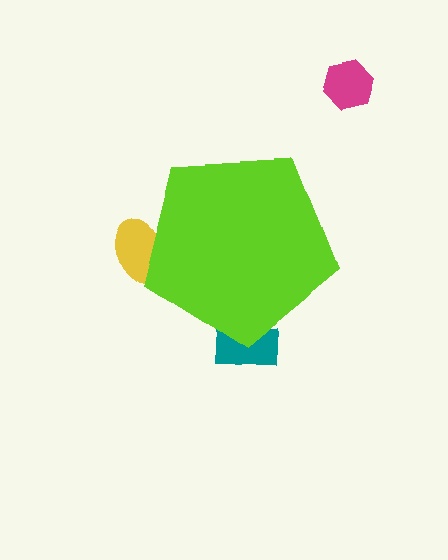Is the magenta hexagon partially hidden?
No, the magenta hexagon is fully visible.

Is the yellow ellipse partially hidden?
Yes, the yellow ellipse is partially hidden behind the lime pentagon.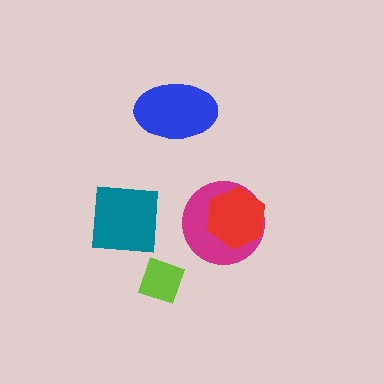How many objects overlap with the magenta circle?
1 object overlaps with the magenta circle.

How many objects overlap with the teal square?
0 objects overlap with the teal square.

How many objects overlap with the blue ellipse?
0 objects overlap with the blue ellipse.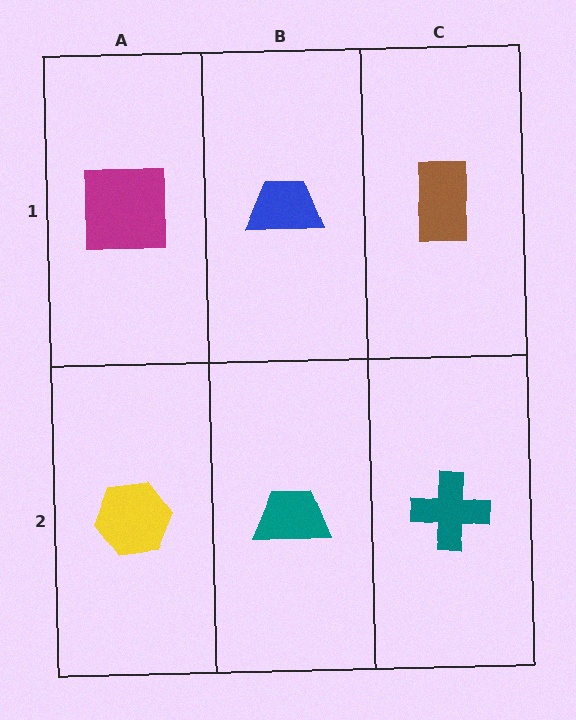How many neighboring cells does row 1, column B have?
3.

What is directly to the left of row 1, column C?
A blue trapezoid.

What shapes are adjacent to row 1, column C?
A teal cross (row 2, column C), a blue trapezoid (row 1, column B).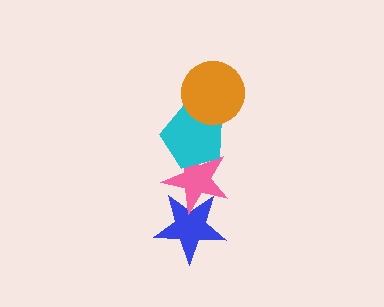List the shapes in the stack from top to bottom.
From top to bottom: the orange circle, the cyan pentagon, the pink star, the blue star.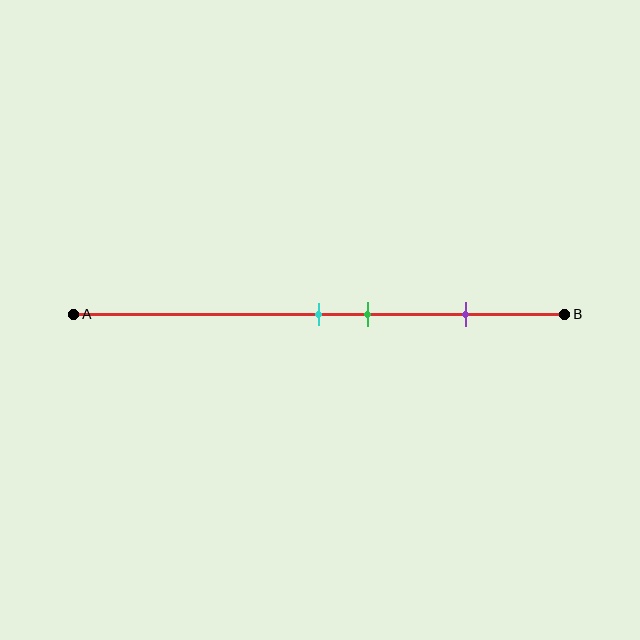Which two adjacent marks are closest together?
The cyan and green marks are the closest adjacent pair.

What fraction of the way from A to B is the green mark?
The green mark is approximately 60% (0.6) of the way from A to B.